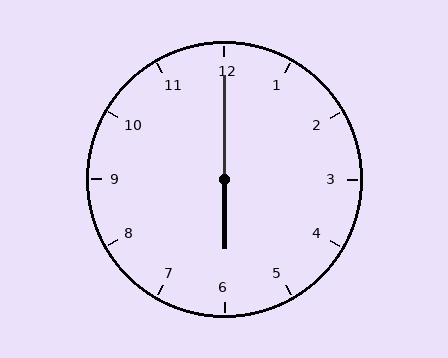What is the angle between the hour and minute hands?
Approximately 180 degrees.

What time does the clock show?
6:00.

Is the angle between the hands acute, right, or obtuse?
It is obtuse.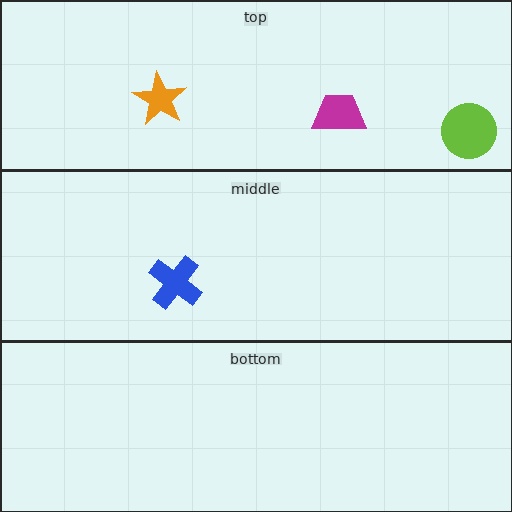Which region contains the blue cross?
The middle region.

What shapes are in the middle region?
The blue cross.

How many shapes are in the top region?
3.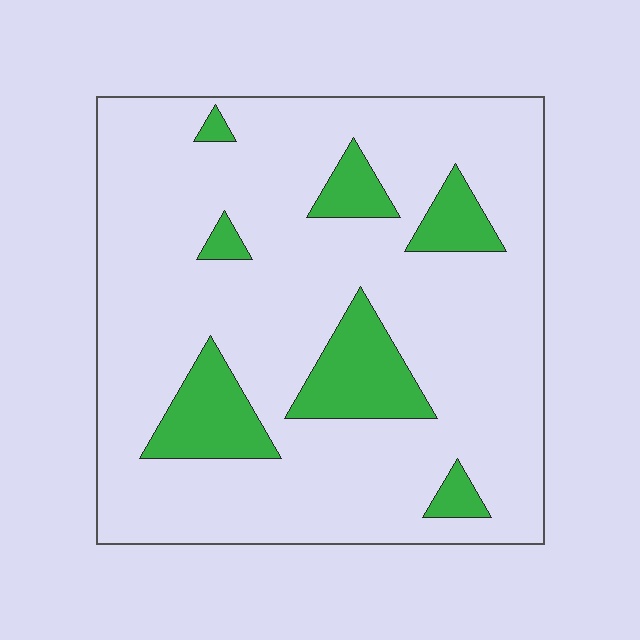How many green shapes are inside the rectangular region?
7.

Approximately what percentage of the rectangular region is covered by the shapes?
Approximately 15%.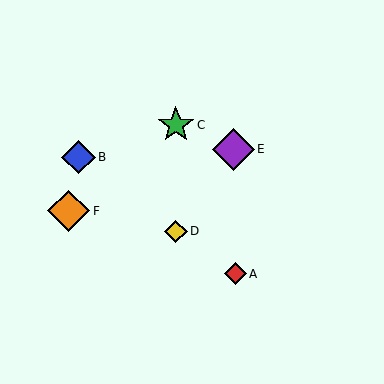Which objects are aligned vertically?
Objects C, D are aligned vertically.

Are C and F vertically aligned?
No, C is at x≈176 and F is at x≈69.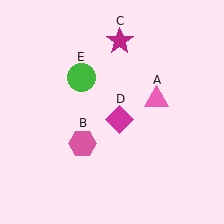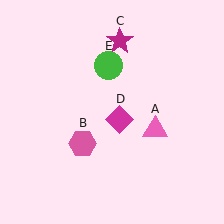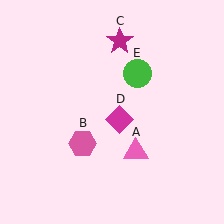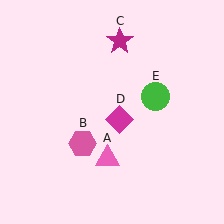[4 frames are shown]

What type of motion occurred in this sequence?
The pink triangle (object A), green circle (object E) rotated clockwise around the center of the scene.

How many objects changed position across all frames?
2 objects changed position: pink triangle (object A), green circle (object E).